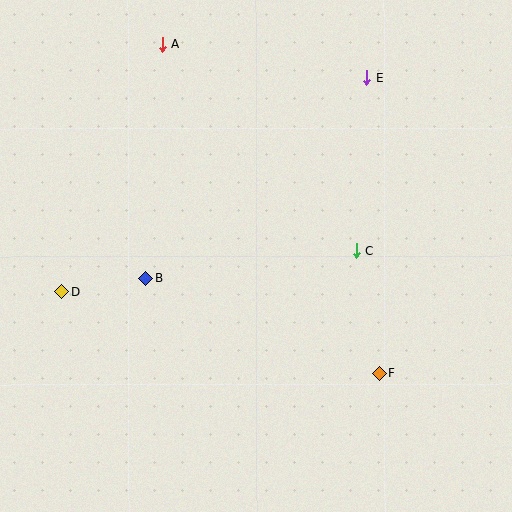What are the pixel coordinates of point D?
Point D is at (62, 292).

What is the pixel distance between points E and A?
The distance between E and A is 207 pixels.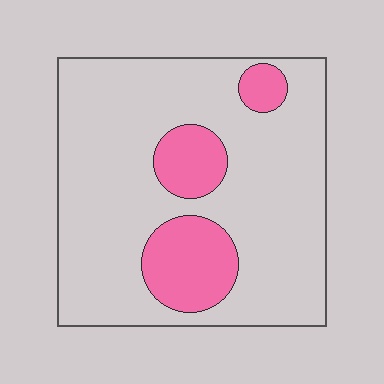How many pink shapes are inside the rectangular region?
3.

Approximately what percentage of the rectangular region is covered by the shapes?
Approximately 20%.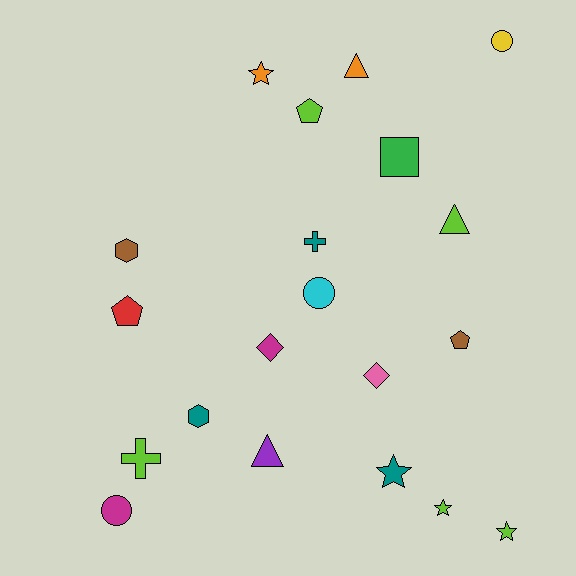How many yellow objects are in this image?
There is 1 yellow object.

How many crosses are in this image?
There are 2 crosses.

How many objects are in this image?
There are 20 objects.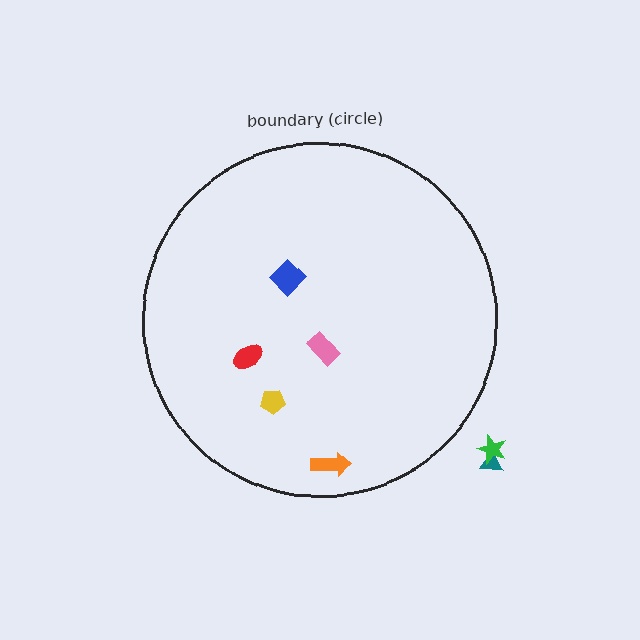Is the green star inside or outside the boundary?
Outside.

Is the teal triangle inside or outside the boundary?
Outside.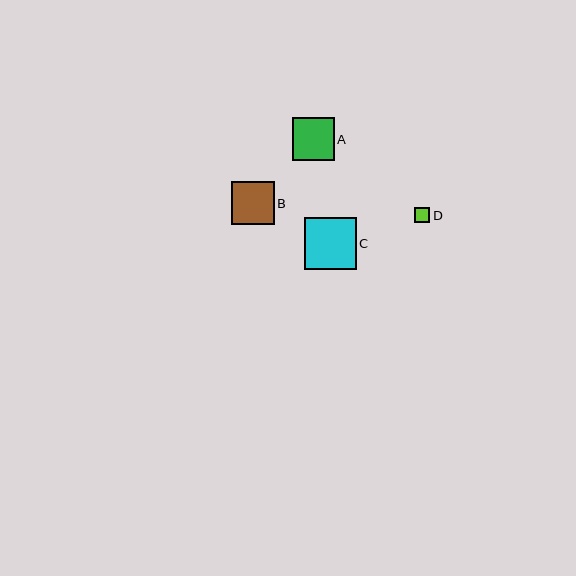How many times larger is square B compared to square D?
Square B is approximately 2.8 times the size of square D.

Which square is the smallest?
Square D is the smallest with a size of approximately 16 pixels.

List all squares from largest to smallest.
From largest to smallest: C, B, A, D.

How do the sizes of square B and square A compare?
Square B and square A are approximately the same size.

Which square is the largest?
Square C is the largest with a size of approximately 51 pixels.